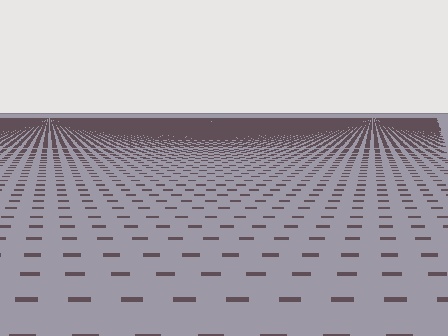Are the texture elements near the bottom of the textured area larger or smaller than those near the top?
Larger. Near the bottom, elements are closer to the viewer and appear at a bigger on-screen size.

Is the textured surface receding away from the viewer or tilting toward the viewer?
The surface is receding away from the viewer. Texture elements get smaller and denser toward the top.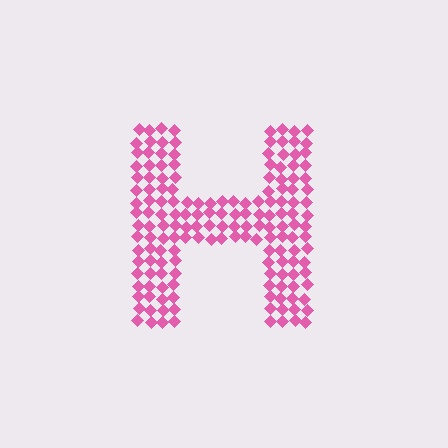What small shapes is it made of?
It is made of small diamonds.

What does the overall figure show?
The overall figure shows the letter H.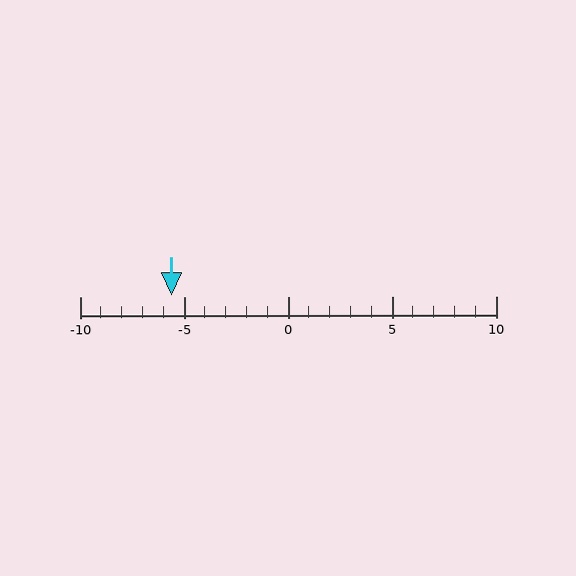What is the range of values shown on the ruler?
The ruler shows values from -10 to 10.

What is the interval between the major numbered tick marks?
The major tick marks are spaced 5 units apart.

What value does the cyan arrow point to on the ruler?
The cyan arrow points to approximately -6.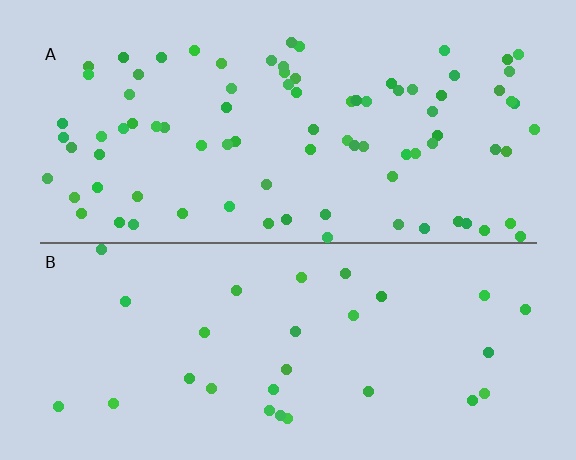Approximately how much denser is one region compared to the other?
Approximately 2.9× — region A over region B.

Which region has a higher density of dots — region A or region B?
A (the top).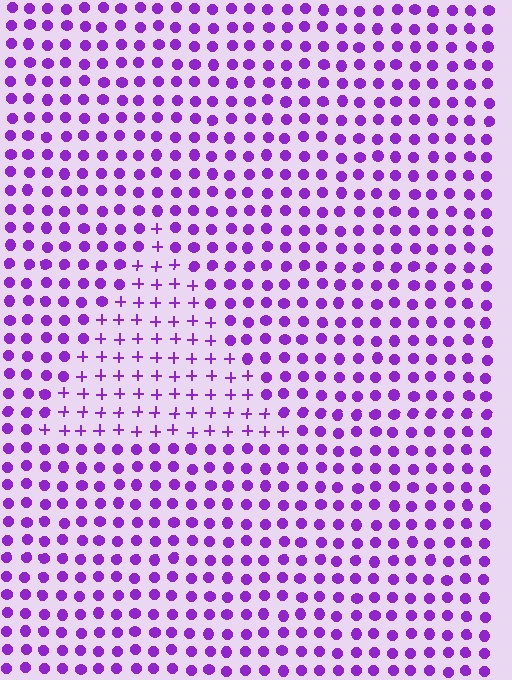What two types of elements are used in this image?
The image uses plus signs inside the triangle region and circles outside it.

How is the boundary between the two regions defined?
The boundary is defined by a change in element shape: plus signs inside vs. circles outside. All elements share the same color and spacing.